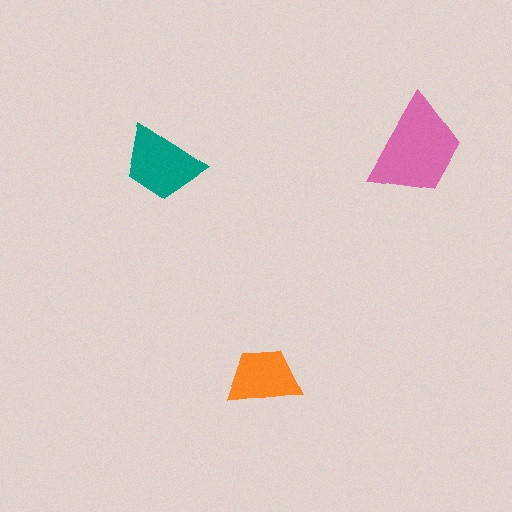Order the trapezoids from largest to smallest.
the pink one, the teal one, the orange one.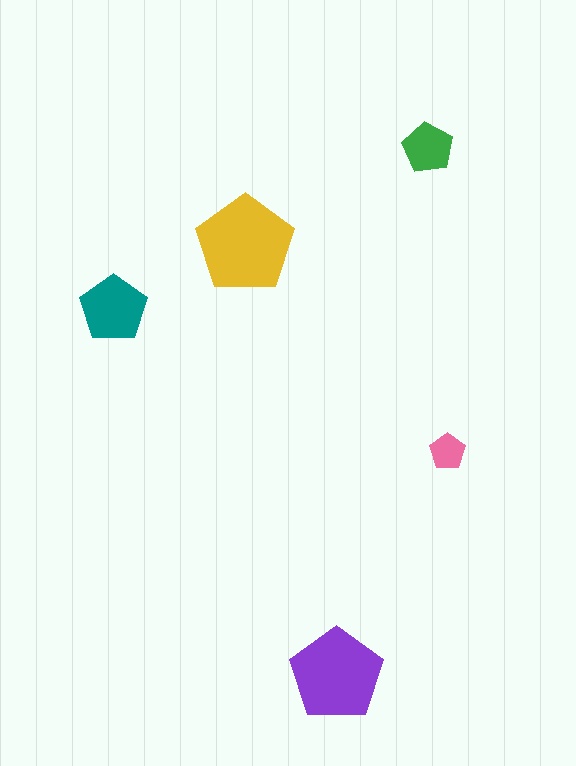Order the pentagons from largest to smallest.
the yellow one, the purple one, the teal one, the green one, the pink one.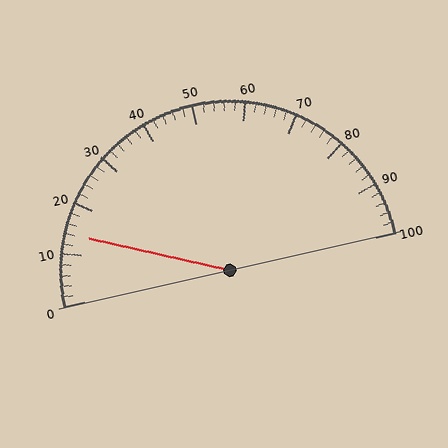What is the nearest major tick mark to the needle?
The nearest major tick mark is 10.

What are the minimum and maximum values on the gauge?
The gauge ranges from 0 to 100.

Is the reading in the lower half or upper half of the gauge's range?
The reading is in the lower half of the range (0 to 100).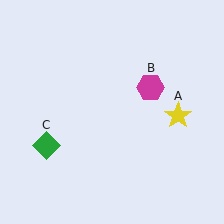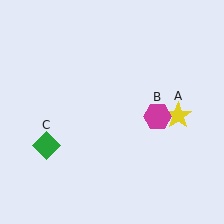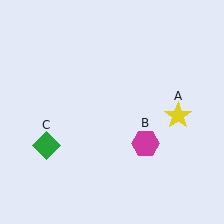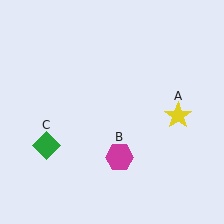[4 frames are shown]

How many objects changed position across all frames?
1 object changed position: magenta hexagon (object B).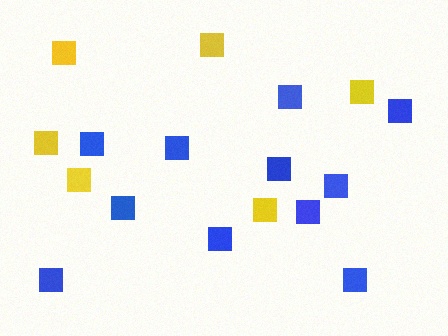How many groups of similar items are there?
There are 2 groups: one group of blue squares (11) and one group of yellow squares (6).